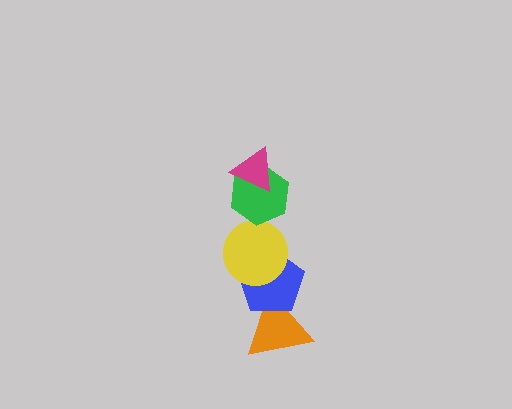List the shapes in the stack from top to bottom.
From top to bottom: the magenta triangle, the green hexagon, the yellow circle, the blue pentagon, the orange triangle.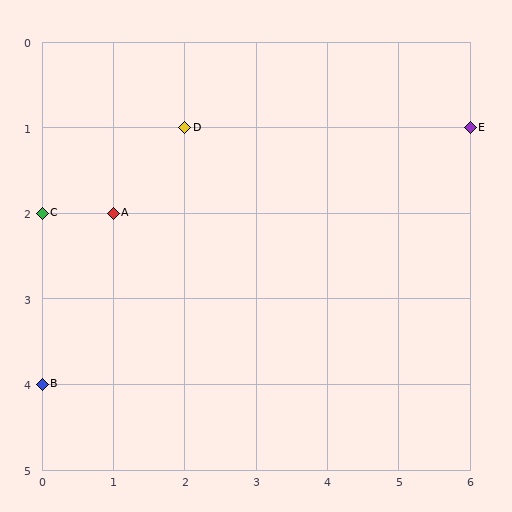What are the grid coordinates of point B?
Point B is at grid coordinates (0, 4).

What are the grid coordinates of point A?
Point A is at grid coordinates (1, 2).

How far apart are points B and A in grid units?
Points B and A are 1 column and 2 rows apart (about 2.2 grid units diagonally).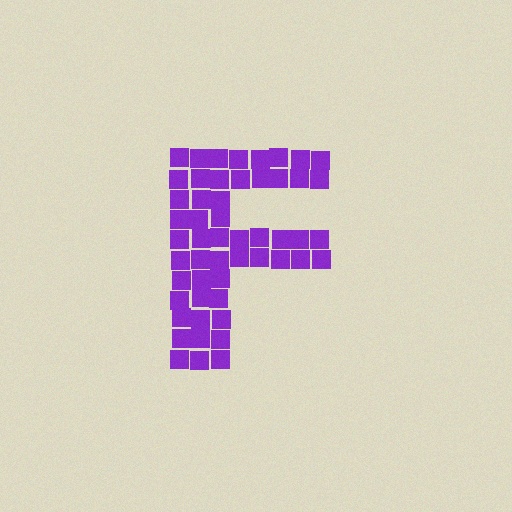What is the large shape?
The large shape is the letter F.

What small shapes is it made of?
It is made of small squares.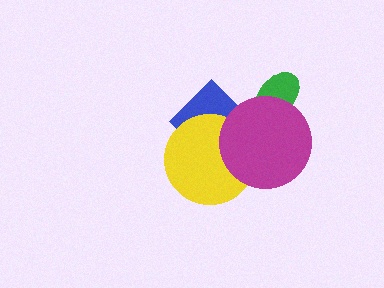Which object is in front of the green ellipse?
The magenta circle is in front of the green ellipse.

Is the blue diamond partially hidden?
Yes, it is partially covered by another shape.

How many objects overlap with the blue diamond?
2 objects overlap with the blue diamond.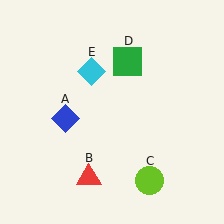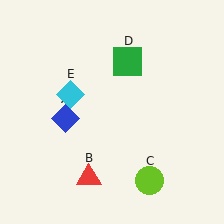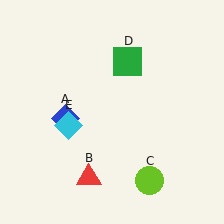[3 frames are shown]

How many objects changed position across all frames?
1 object changed position: cyan diamond (object E).